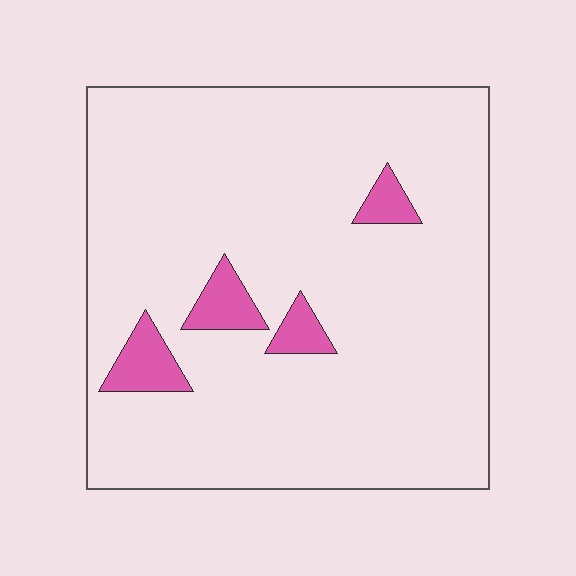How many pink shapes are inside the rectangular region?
4.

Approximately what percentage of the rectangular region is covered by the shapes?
Approximately 5%.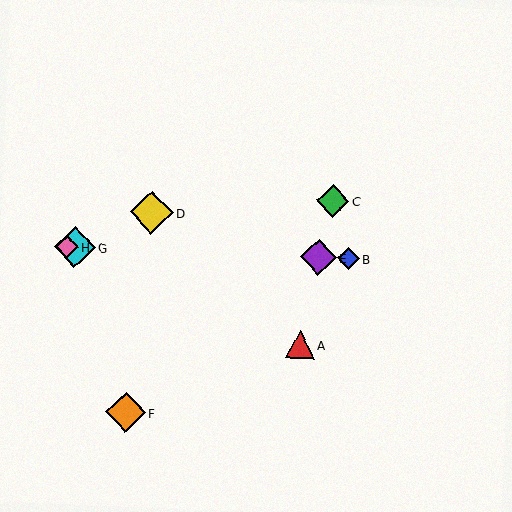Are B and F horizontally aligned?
No, B is at y≈259 and F is at y≈413.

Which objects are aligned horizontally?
Objects B, E, G, H are aligned horizontally.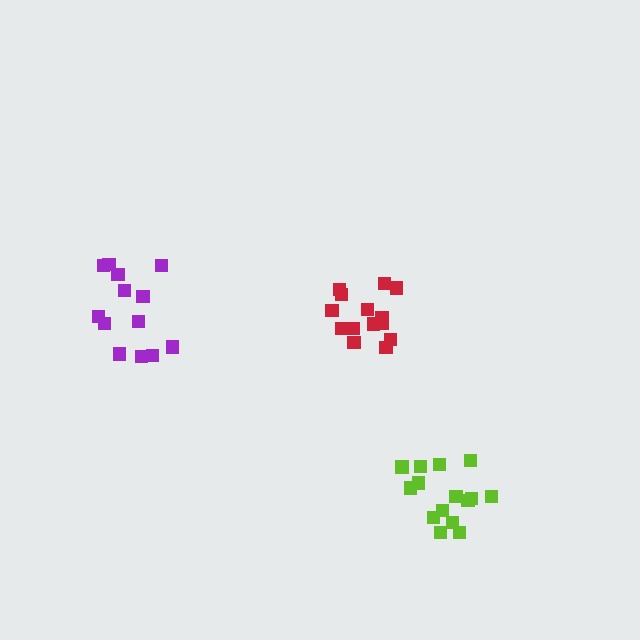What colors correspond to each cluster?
The clusters are colored: purple, lime, red.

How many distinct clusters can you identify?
There are 3 distinct clusters.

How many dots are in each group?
Group 1: 13 dots, Group 2: 15 dots, Group 3: 14 dots (42 total).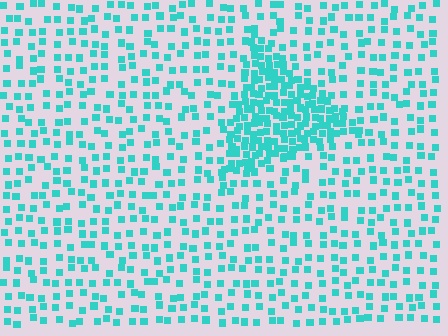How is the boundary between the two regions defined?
The boundary is defined by a change in element density (approximately 2.8x ratio). All elements are the same color, size, and shape.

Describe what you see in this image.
The image contains small cyan elements arranged at two different densities. A triangle-shaped region is visible where the elements are more densely packed than the surrounding area.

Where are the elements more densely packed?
The elements are more densely packed inside the triangle boundary.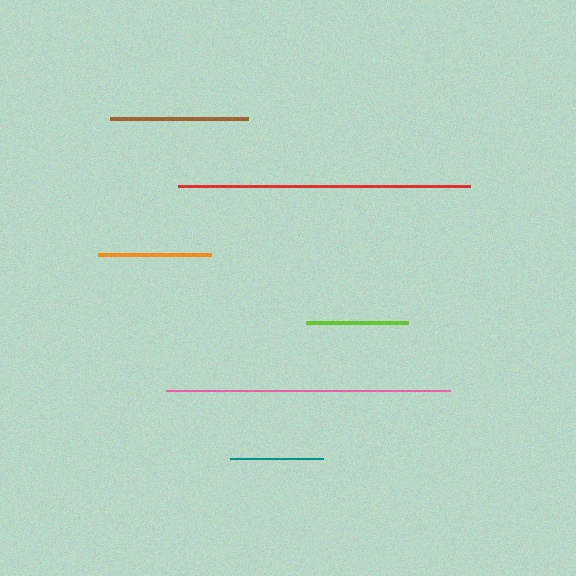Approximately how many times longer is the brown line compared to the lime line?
The brown line is approximately 1.4 times the length of the lime line.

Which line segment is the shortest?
The teal line is the shortest at approximately 94 pixels.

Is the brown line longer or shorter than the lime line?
The brown line is longer than the lime line.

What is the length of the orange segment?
The orange segment is approximately 113 pixels long.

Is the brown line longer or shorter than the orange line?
The brown line is longer than the orange line.